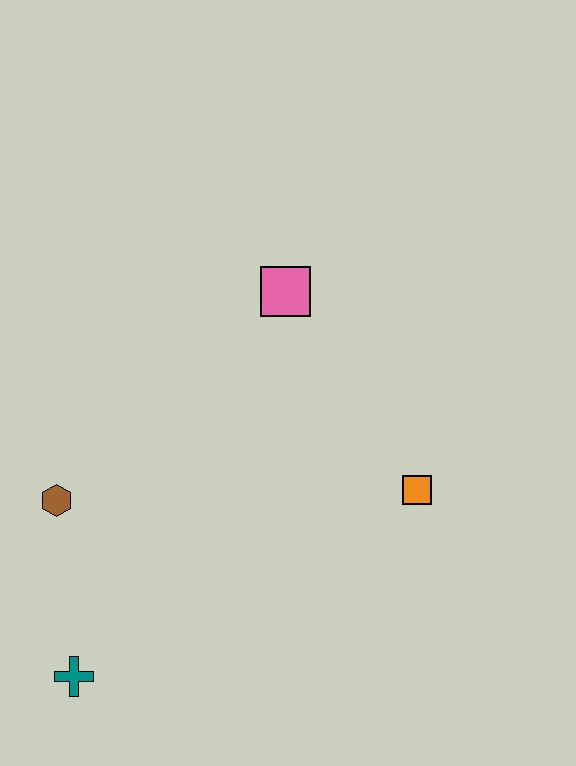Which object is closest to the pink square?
The orange square is closest to the pink square.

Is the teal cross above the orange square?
No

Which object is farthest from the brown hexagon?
The orange square is farthest from the brown hexagon.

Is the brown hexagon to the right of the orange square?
No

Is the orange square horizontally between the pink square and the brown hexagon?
No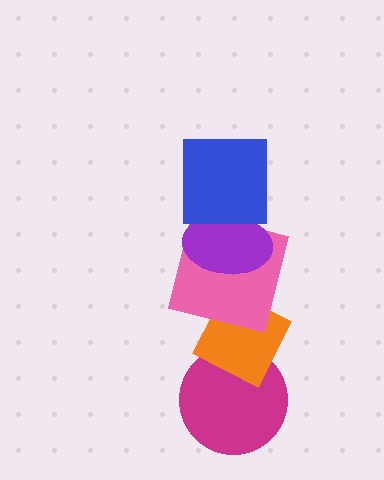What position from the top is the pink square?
The pink square is 3rd from the top.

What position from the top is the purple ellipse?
The purple ellipse is 2nd from the top.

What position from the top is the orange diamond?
The orange diamond is 4th from the top.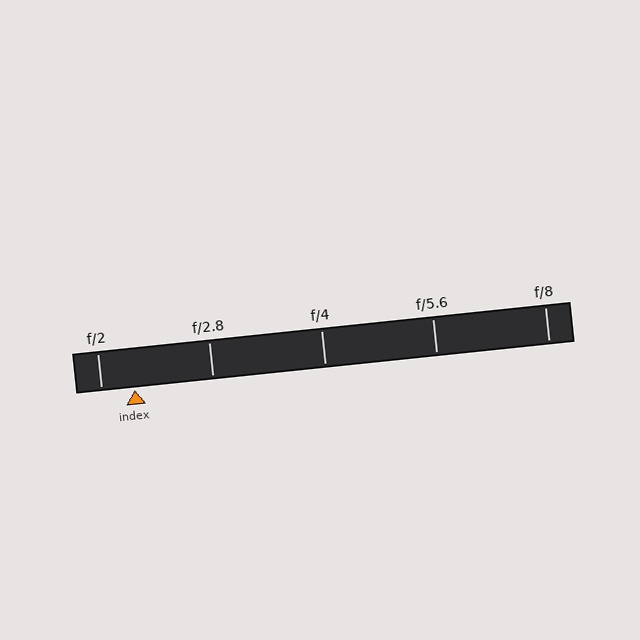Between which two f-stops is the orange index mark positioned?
The index mark is between f/2 and f/2.8.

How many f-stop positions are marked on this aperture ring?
There are 5 f-stop positions marked.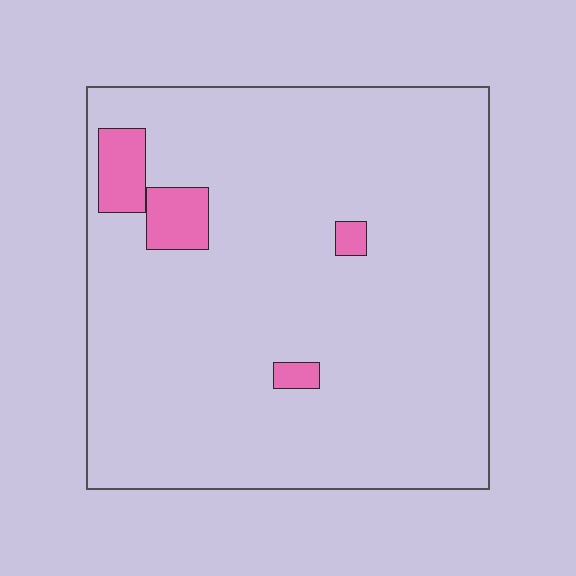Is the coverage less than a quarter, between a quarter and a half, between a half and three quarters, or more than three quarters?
Less than a quarter.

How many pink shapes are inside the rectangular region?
4.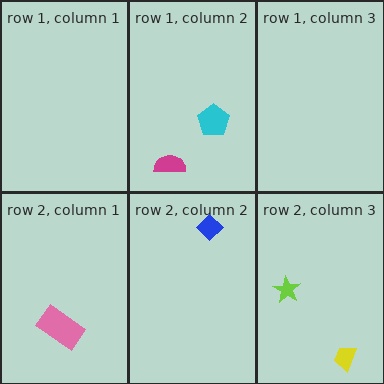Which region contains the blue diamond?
The row 2, column 2 region.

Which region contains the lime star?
The row 2, column 3 region.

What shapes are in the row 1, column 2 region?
The magenta semicircle, the cyan pentagon.